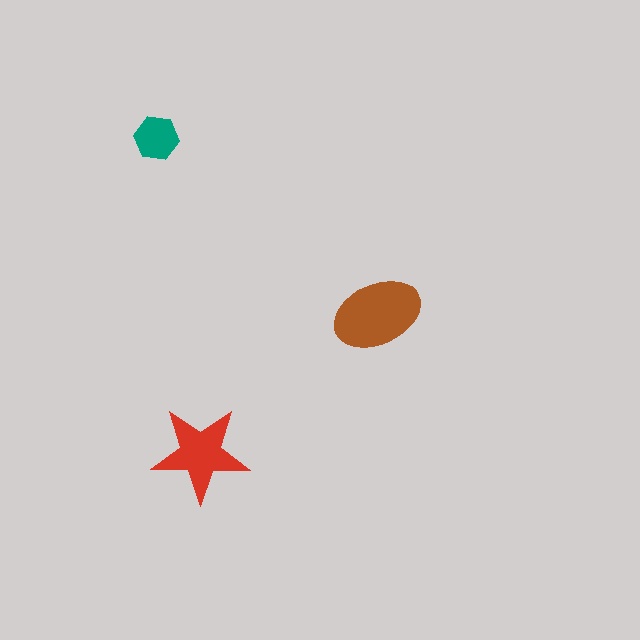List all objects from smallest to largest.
The teal hexagon, the red star, the brown ellipse.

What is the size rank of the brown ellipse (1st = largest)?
1st.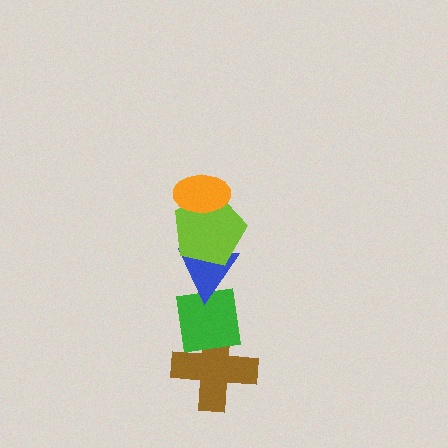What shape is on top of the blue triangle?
The lime pentagon is on top of the blue triangle.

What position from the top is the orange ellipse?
The orange ellipse is 1st from the top.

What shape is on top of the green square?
The blue triangle is on top of the green square.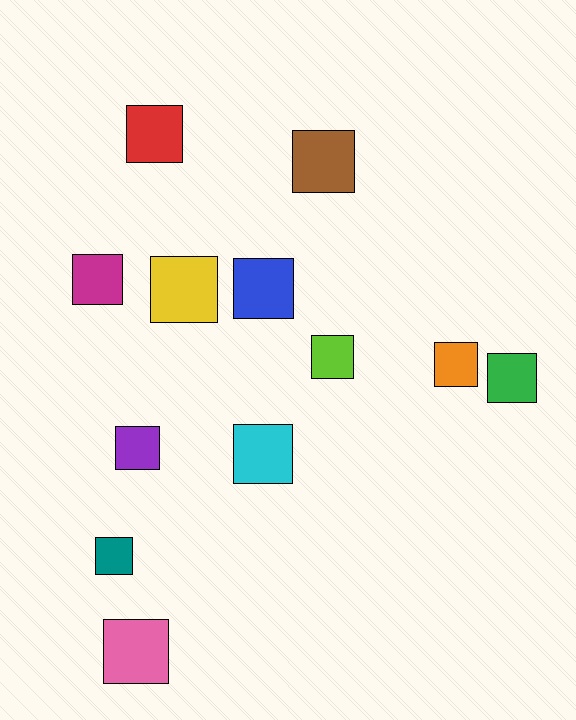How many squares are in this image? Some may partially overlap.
There are 12 squares.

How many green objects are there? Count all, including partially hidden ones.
There is 1 green object.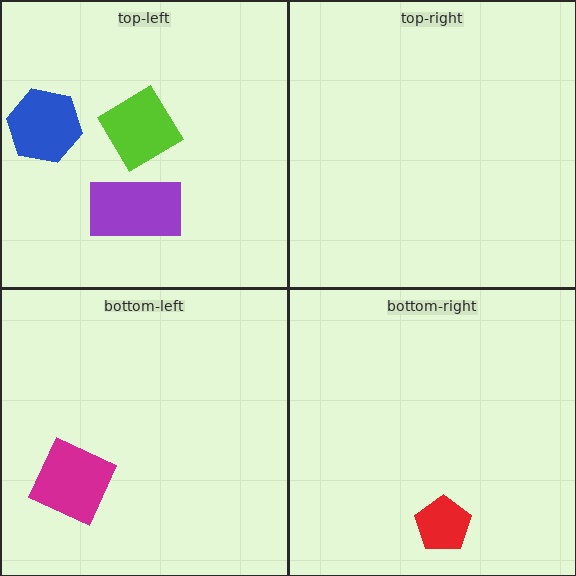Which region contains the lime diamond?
The top-left region.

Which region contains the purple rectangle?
The top-left region.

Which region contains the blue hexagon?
The top-left region.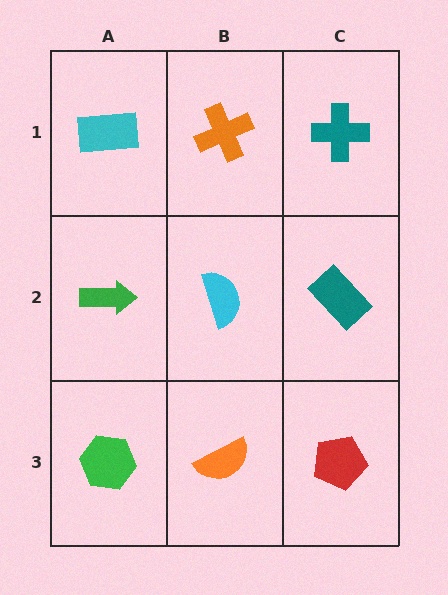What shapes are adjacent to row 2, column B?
An orange cross (row 1, column B), an orange semicircle (row 3, column B), a green arrow (row 2, column A), a teal rectangle (row 2, column C).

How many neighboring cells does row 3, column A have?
2.